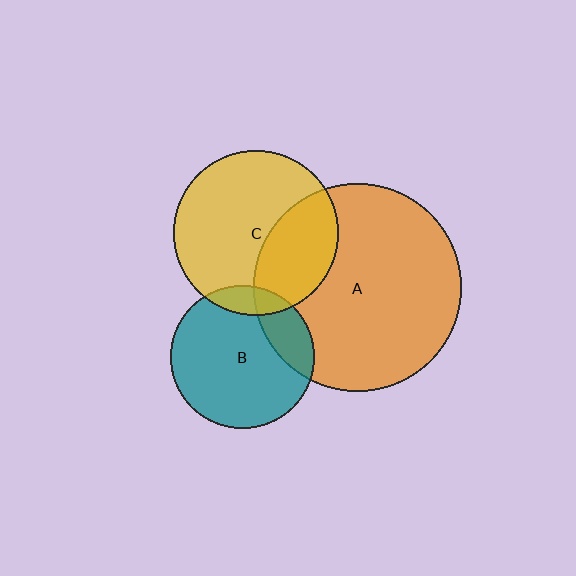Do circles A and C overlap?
Yes.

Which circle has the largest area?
Circle A (orange).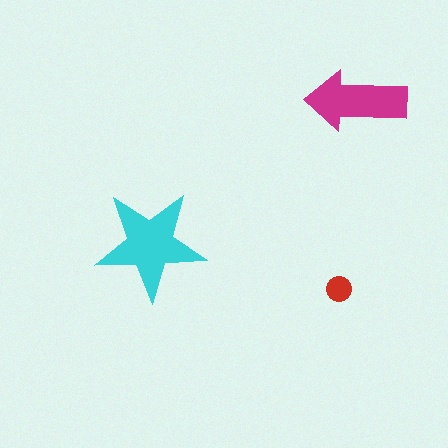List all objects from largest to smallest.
The cyan star, the magenta arrow, the red circle.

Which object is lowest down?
The red circle is bottommost.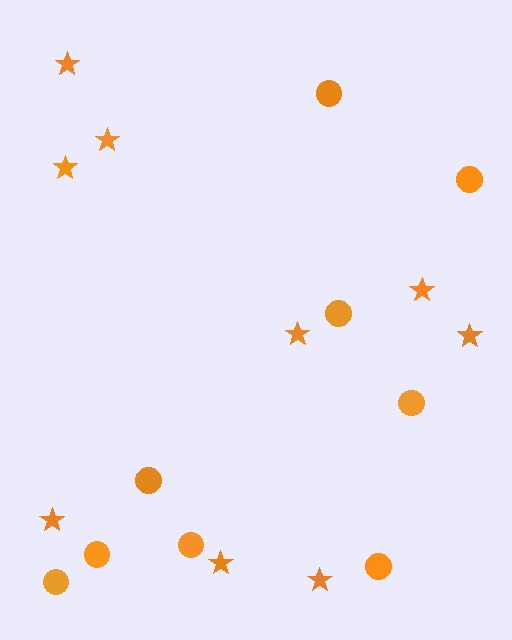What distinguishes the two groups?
There are 2 groups: one group of circles (9) and one group of stars (9).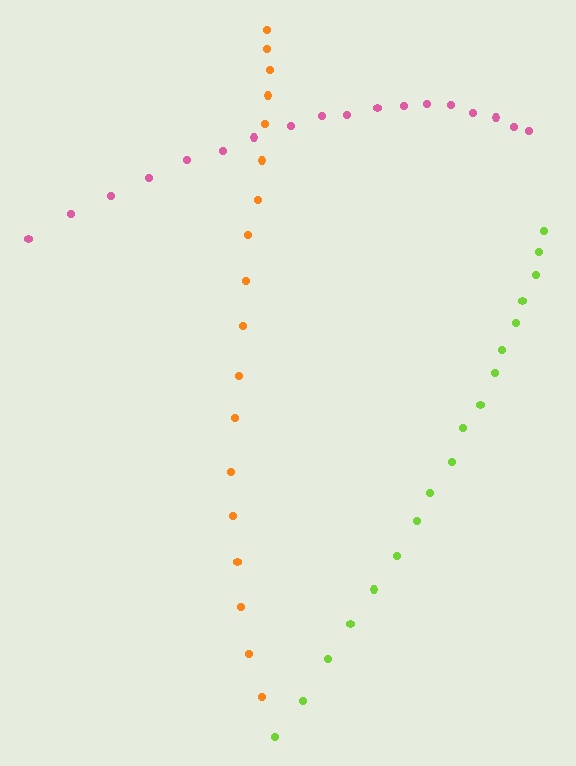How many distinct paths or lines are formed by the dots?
There are 3 distinct paths.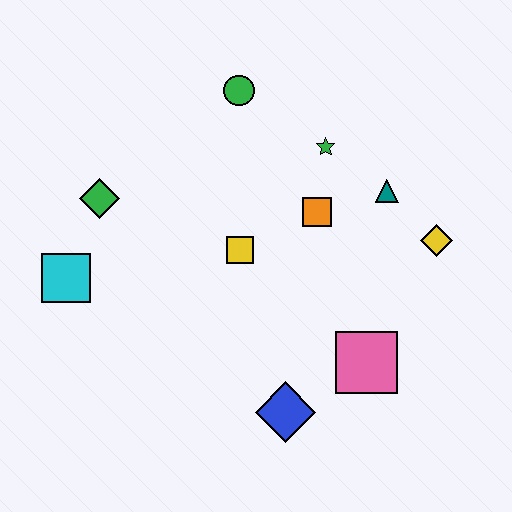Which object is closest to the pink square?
The blue diamond is closest to the pink square.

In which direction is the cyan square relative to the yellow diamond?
The cyan square is to the left of the yellow diamond.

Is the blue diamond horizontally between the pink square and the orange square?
No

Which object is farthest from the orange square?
The cyan square is farthest from the orange square.